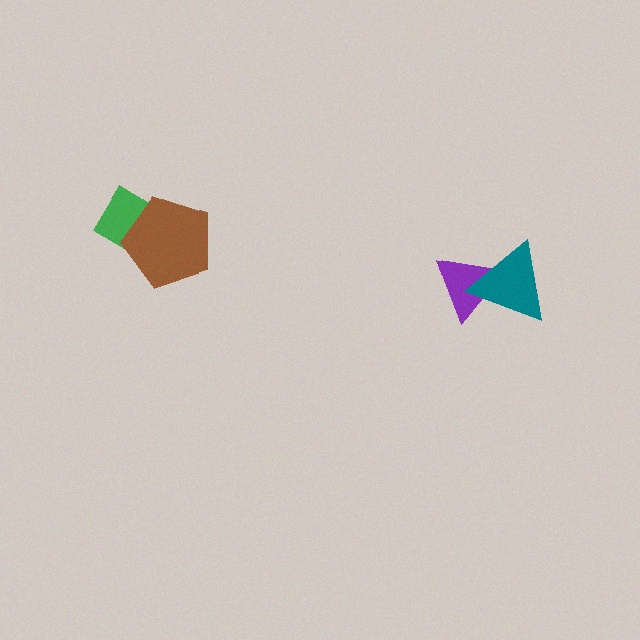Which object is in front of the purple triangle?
The teal triangle is in front of the purple triangle.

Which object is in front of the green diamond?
The brown pentagon is in front of the green diamond.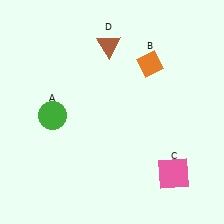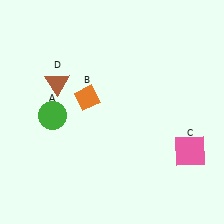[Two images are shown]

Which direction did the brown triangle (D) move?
The brown triangle (D) moved left.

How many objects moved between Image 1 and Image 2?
3 objects moved between the two images.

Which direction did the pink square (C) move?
The pink square (C) moved up.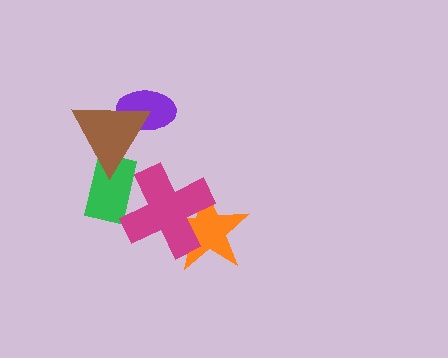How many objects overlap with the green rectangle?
2 objects overlap with the green rectangle.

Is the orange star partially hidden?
Yes, it is partially covered by another shape.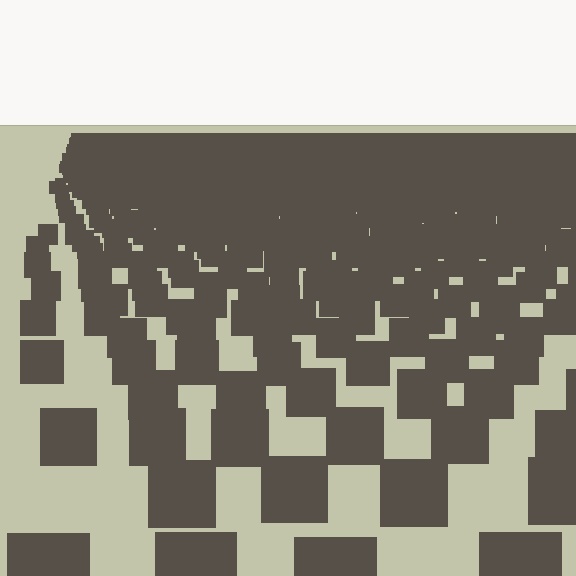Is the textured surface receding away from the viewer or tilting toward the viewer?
The surface is receding away from the viewer. Texture elements get smaller and denser toward the top.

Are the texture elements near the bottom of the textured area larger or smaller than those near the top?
Larger. Near the bottom, elements are closer to the viewer and appear at a bigger on-screen size.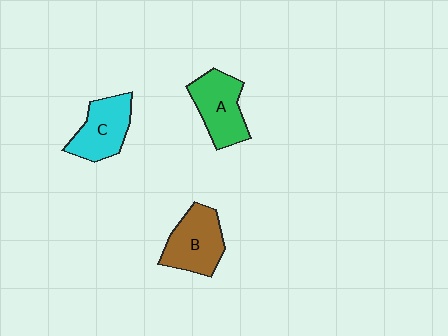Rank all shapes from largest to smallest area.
From largest to smallest: B (brown), A (green), C (cyan).